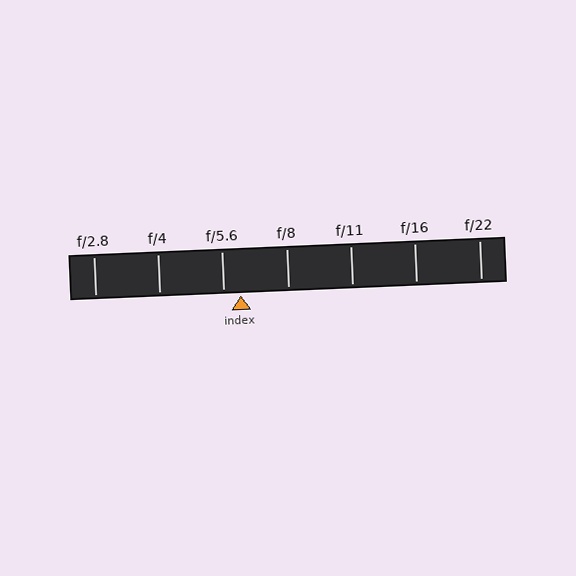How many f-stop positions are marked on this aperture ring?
There are 7 f-stop positions marked.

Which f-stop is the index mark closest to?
The index mark is closest to f/5.6.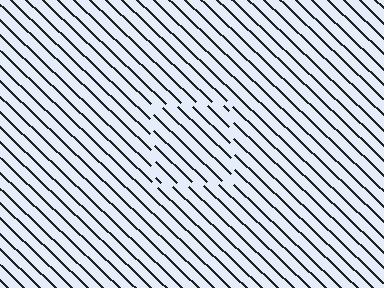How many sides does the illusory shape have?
4 sides — the line-ends trace a square.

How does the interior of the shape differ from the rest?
The interior of the shape contains the same grating, shifted by half a period — the contour is defined by the phase discontinuity where line-ends from the inner and outer gratings abut.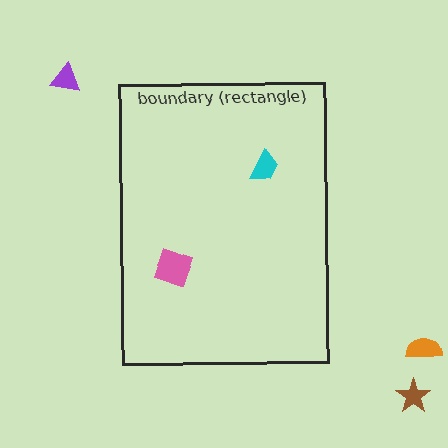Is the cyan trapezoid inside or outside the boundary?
Inside.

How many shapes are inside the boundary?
2 inside, 3 outside.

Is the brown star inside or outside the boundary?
Outside.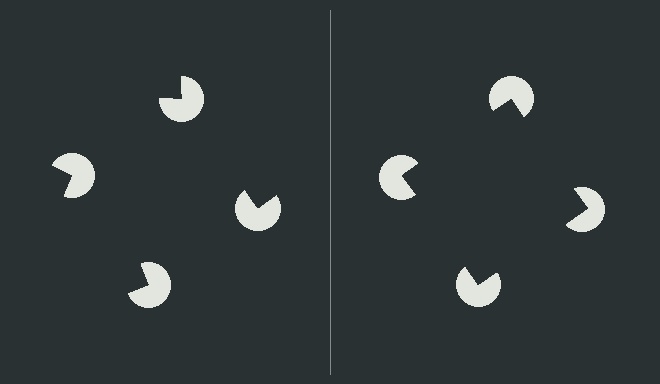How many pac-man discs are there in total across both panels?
8 — 4 on each side.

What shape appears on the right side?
An illusory square.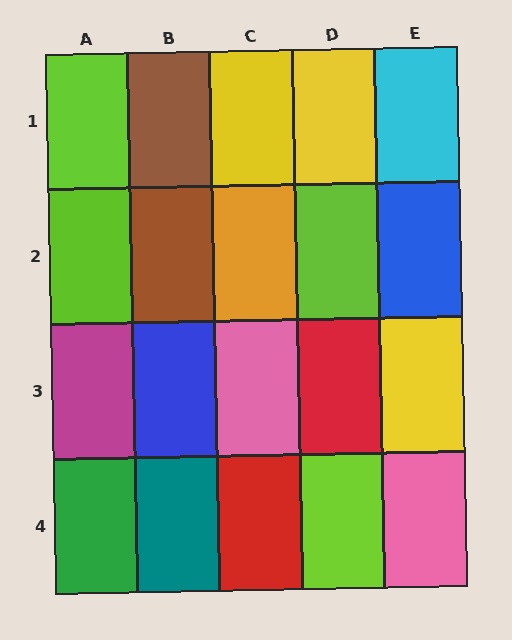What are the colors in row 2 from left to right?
Lime, brown, orange, lime, blue.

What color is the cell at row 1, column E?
Cyan.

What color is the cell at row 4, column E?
Pink.